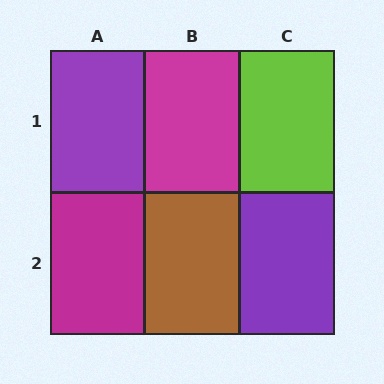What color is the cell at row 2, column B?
Brown.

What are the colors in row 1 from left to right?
Purple, magenta, lime.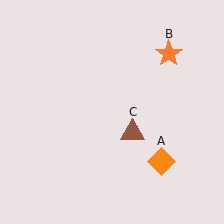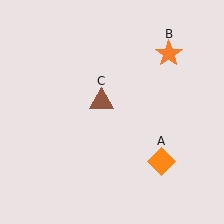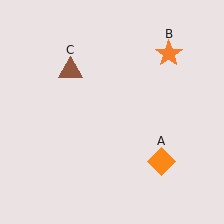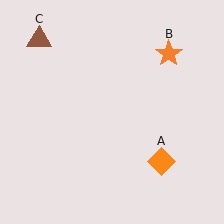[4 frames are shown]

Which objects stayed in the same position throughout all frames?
Orange diamond (object A) and orange star (object B) remained stationary.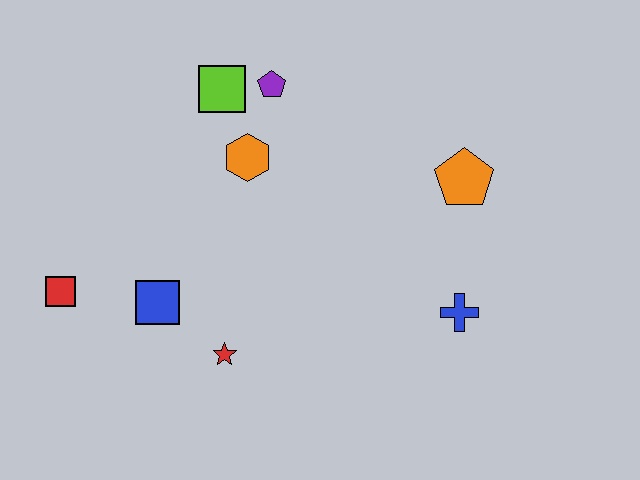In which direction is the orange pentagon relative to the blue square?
The orange pentagon is to the right of the blue square.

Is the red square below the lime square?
Yes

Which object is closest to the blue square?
The red star is closest to the blue square.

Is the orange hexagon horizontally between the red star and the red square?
No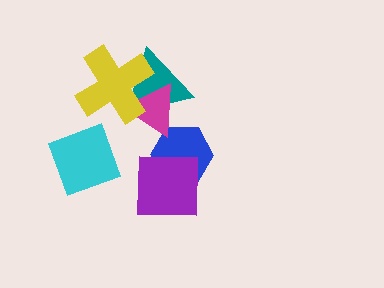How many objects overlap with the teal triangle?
2 objects overlap with the teal triangle.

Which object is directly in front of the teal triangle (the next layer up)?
The magenta triangle is directly in front of the teal triangle.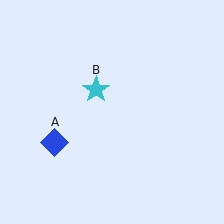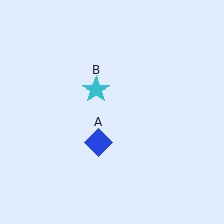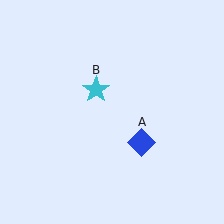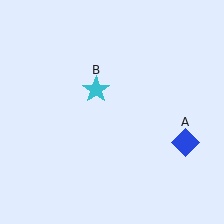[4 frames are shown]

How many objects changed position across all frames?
1 object changed position: blue diamond (object A).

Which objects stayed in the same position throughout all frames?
Cyan star (object B) remained stationary.